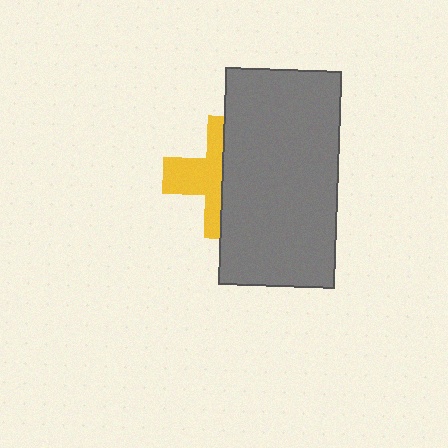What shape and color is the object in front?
The object in front is a gray rectangle.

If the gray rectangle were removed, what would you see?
You would see the complete yellow cross.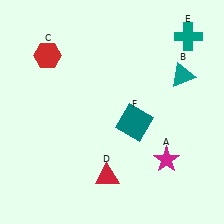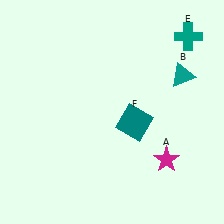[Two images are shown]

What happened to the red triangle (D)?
The red triangle (D) was removed in Image 2. It was in the bottom-left area of Image 1.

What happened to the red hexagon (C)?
The red hexagon (C) was removed in Image 2. It was in the top-left area of Image 1.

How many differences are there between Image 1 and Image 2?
There are 2 differences between the two images.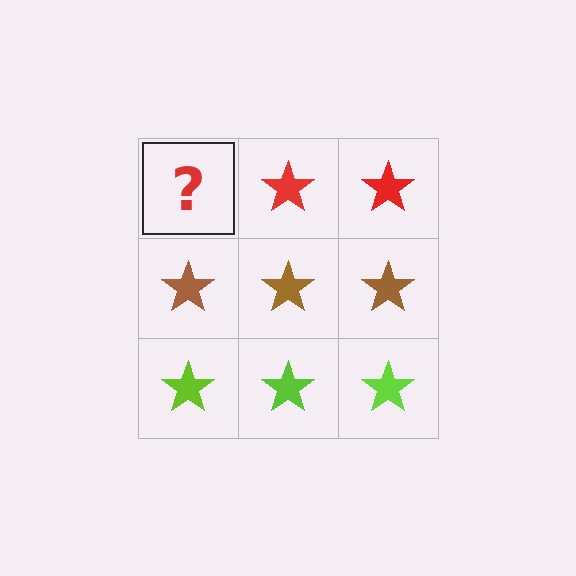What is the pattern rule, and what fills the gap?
The rule is that each row has a consistent color. The gap should be filled with a red star.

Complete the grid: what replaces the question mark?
The question mark should be replaced with a red star.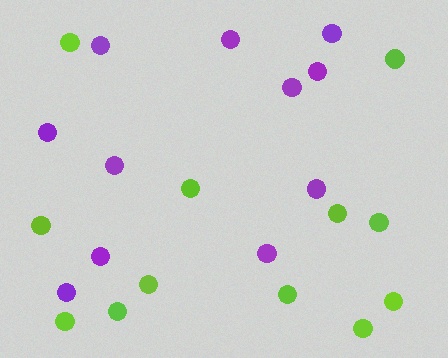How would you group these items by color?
There are 2 groups: one group of purple circles (11) and one group of lime circles (12).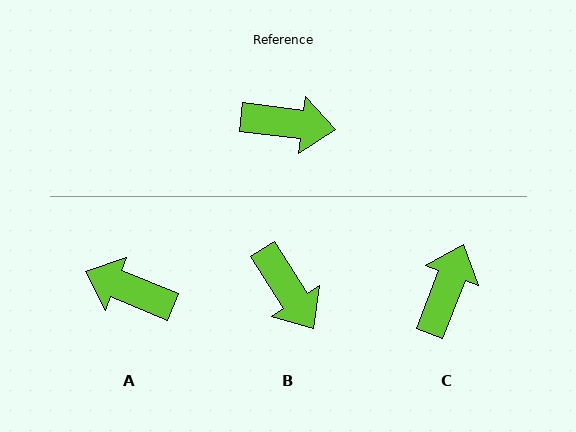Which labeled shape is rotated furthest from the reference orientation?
A, about 165 degrees away.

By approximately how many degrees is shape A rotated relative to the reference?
Approximately 165 degrees counter-clockwise.